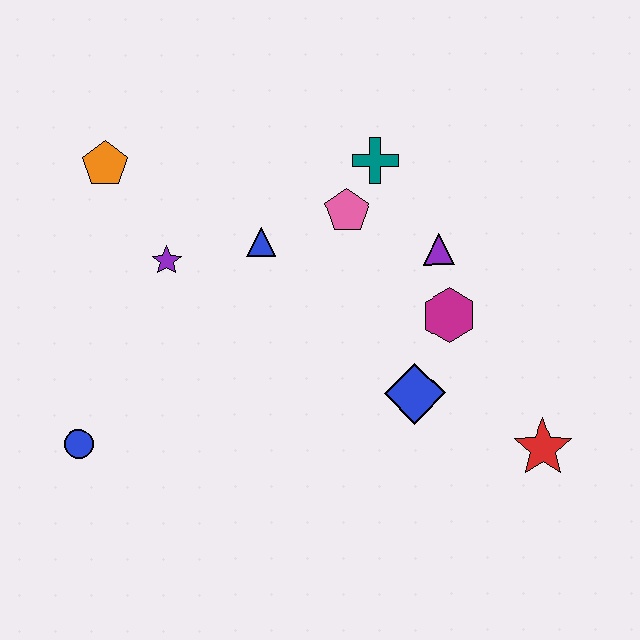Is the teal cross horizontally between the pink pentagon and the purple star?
No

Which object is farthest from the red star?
The orange pentagon is farthest from the red star.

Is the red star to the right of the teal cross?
Yes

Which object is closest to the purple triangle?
The magenta hexagon is closest to the purple triangle.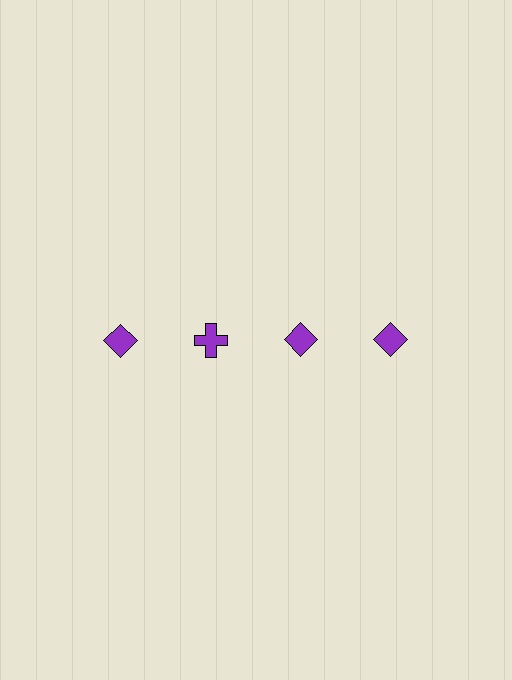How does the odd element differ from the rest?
It has a different shape: cross instead of diamond.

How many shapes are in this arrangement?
There are 4 shapes arranged in a grid pattern.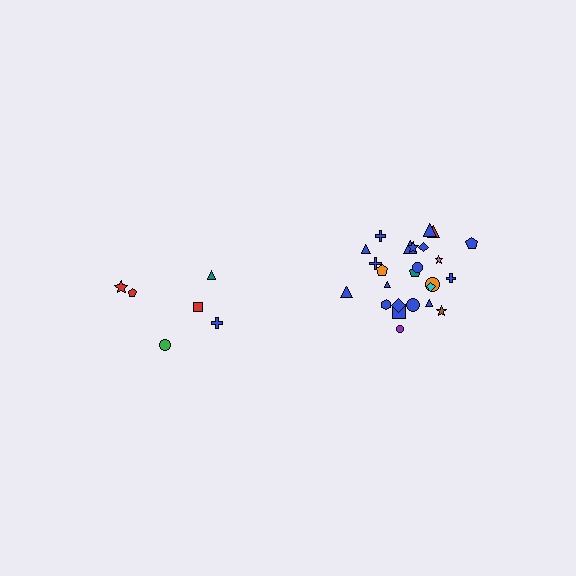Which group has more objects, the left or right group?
The right group.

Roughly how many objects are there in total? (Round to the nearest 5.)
Roughly 30 objects in total.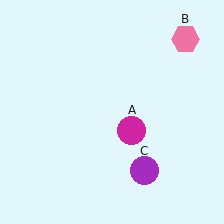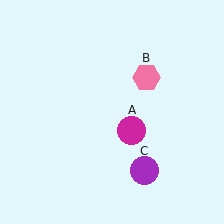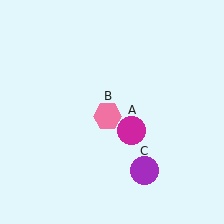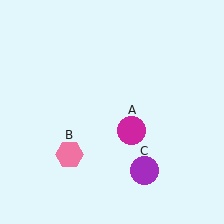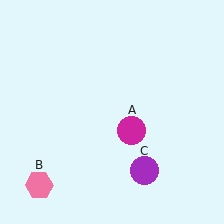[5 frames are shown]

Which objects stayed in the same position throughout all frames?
Magenta circle (object A) and purple circle (object C) remained stationary.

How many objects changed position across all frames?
1 object changed position: pink hexagon (object B).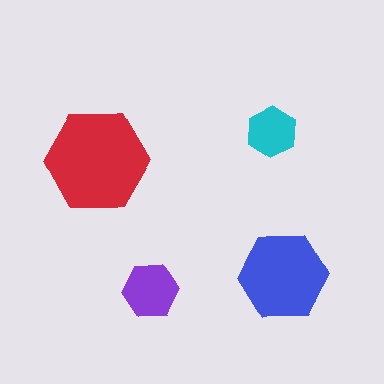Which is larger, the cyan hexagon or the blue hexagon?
The blue one.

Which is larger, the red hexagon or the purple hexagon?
The red one.